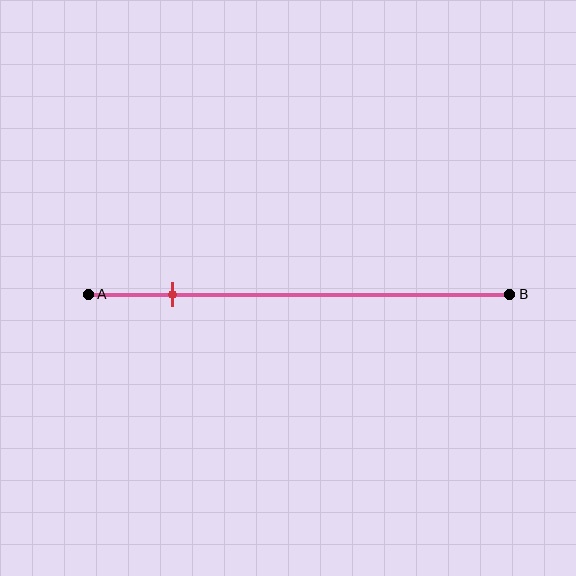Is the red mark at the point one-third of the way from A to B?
No, the mark is at about 20% from A, not at the 33% one-third point.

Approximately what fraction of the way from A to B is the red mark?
The red mark is approximately 20% of the way from A to B.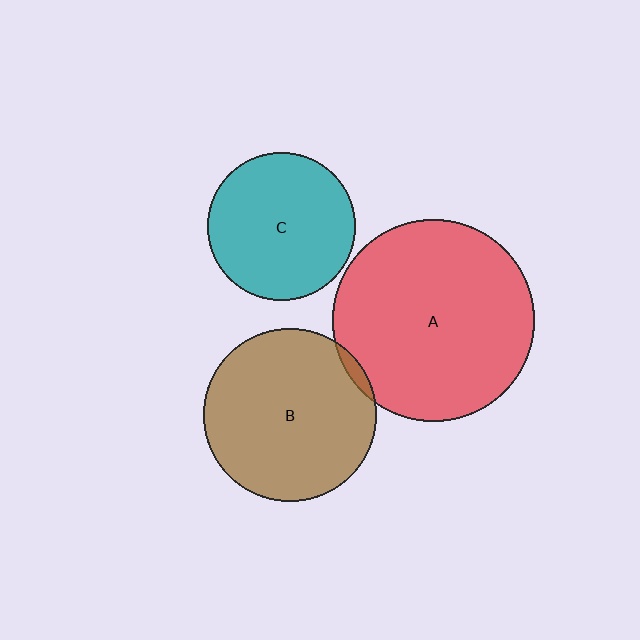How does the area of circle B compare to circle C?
Approximately 1.4 times.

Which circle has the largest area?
Circle A (red).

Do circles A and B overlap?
Yes.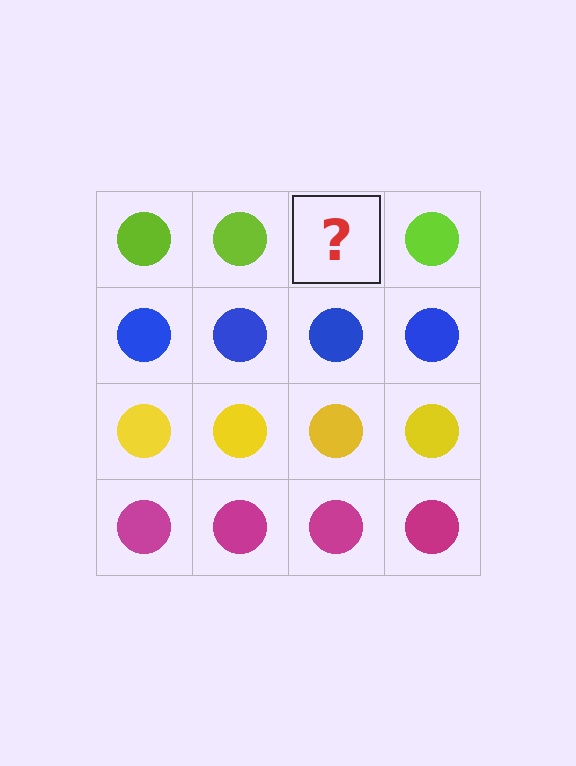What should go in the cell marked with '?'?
The missing cell should contain a lime circle.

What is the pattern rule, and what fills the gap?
The rule is that each row has a consistent color. The gap should be filled with a lime circle.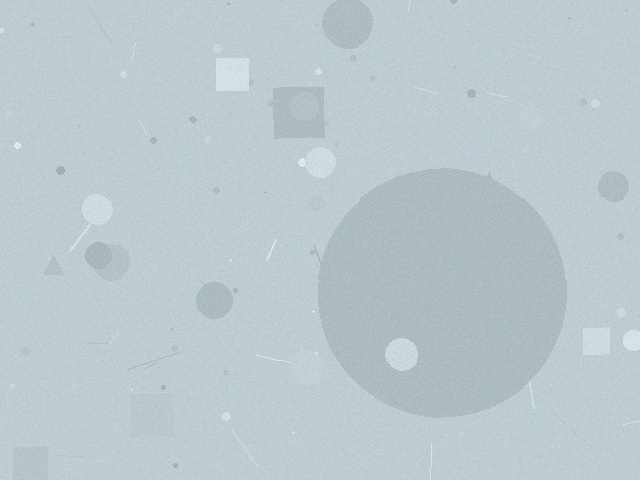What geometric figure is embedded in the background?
A circle is embedded in the background.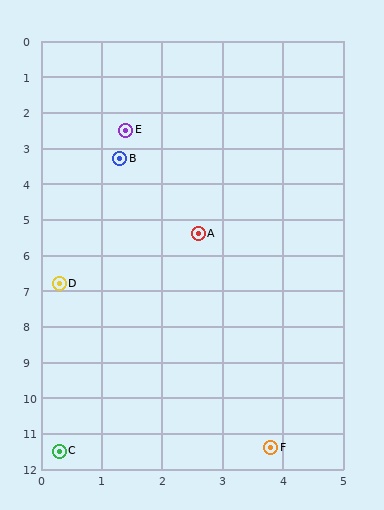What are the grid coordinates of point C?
Point C is at approximately (0.3, 11.5).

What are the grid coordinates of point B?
Point B is at approximately (1.3, 3.3).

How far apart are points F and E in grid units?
Points F and E are about 9.2 grid units apart.